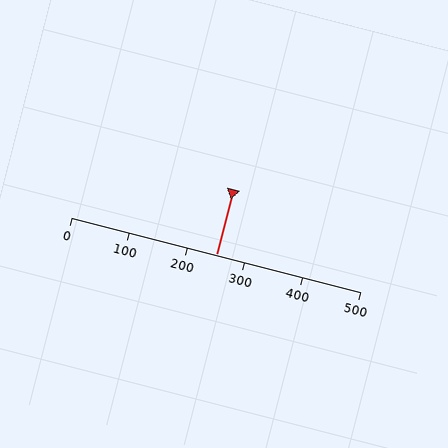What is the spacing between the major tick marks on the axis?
The major ticks are spaced 100 apart.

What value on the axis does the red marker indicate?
The marker indicates approximately 250.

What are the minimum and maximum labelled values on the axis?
The axis runs from 0 to 500.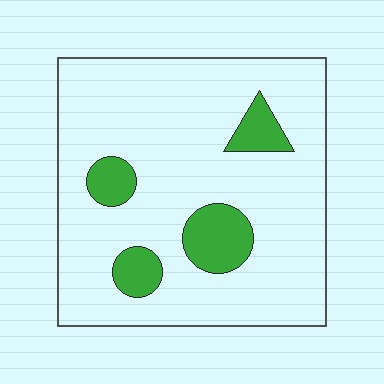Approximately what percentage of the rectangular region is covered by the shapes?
Approximately 15%.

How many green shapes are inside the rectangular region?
4.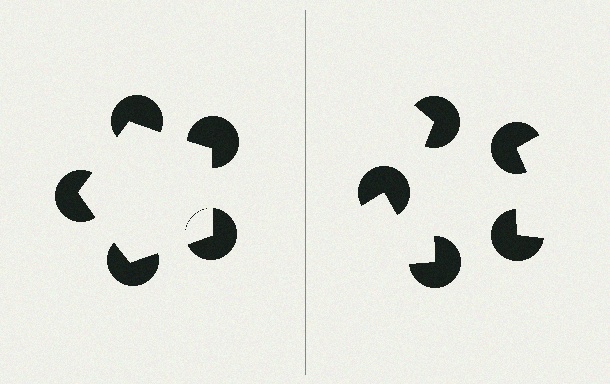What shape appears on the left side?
An illusory pentagon.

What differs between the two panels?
The pac-man discs are positioned identically on both sides; only the wedge orientations differ. On the left they align to a pentagon; on the right they are misaligned.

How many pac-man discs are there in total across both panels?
10 — 5 on each side.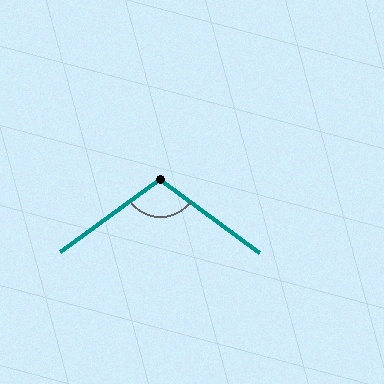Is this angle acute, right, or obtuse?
It is obtuse.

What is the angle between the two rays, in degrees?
Approximately 107 degrees.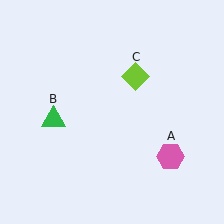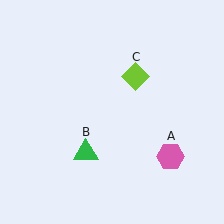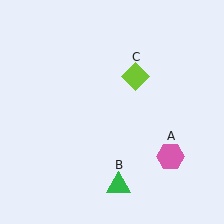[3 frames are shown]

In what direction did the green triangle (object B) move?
The green triangle (object B) moved down and to the right.